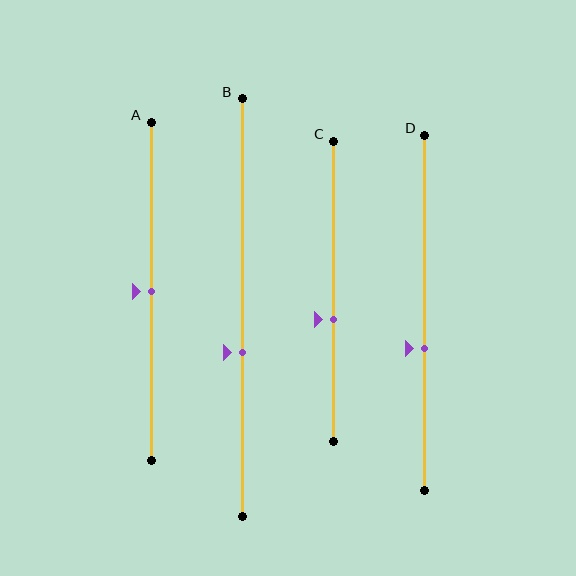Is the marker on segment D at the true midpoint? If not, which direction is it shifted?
No, the marker on segment D is shifted downward by about 10% of the segment length.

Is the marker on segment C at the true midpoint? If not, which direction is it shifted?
No, the marker on segment C is shifted downward by about 9% of the segment length.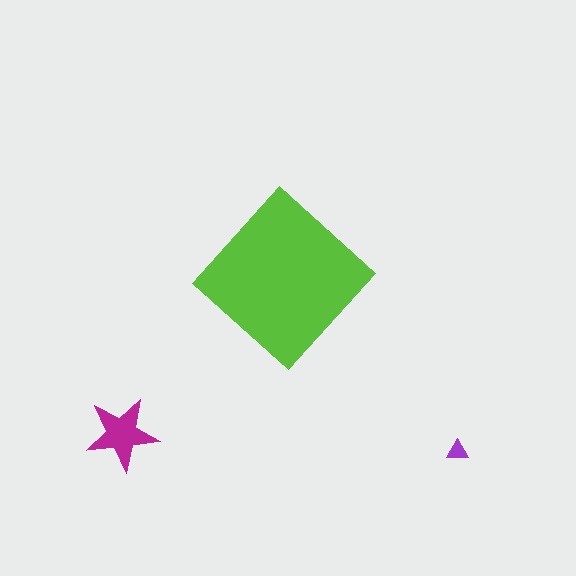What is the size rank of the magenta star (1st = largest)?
2nd.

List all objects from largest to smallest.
The lime diamond, the magenta star, the purple triangle.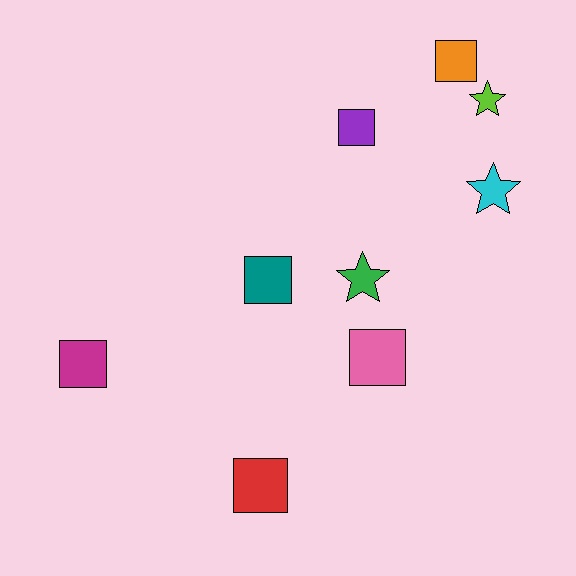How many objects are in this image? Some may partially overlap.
There are 9 objects.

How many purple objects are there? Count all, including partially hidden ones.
There is 1 purple object.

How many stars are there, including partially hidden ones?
There are 3 stars.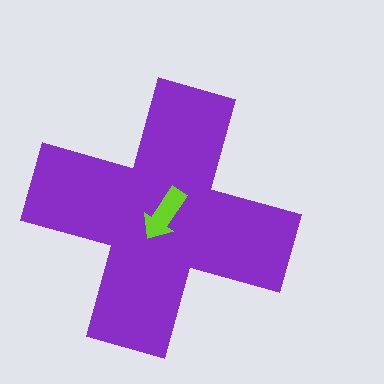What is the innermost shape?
The lime arrow.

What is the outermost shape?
The purple cross.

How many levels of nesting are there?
2.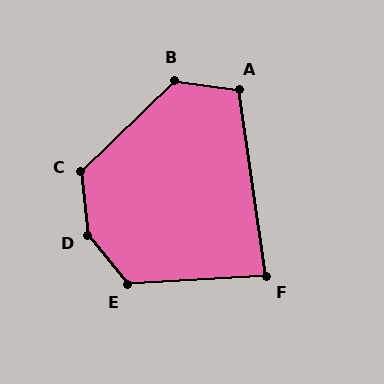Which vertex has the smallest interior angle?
F, at approximately 85 degrees.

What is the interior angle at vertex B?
Approximately 128 degrees (obtuse).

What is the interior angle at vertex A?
Approximately 106 degrees (obtuse).